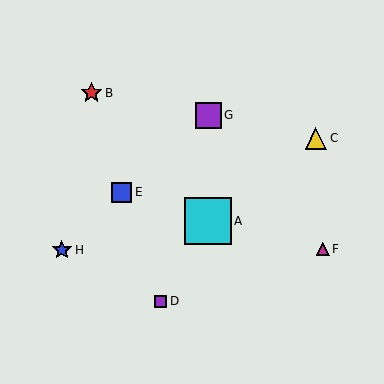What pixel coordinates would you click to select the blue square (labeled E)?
Click at (122, 192) to select the blue square E.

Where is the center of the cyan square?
The center of the cyan square is at (208, 221).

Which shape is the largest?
The cyan square (labeled A) is the largest.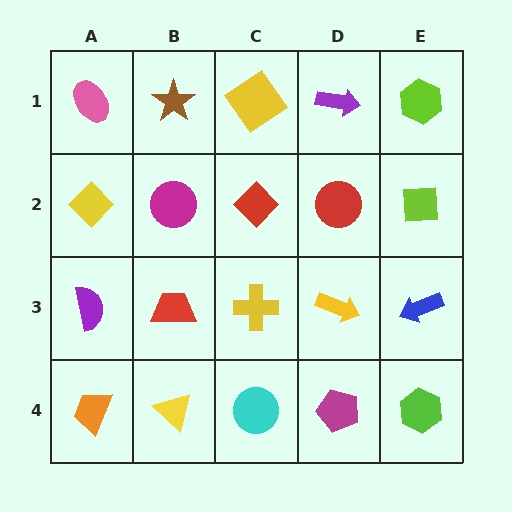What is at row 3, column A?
A purple semicircle.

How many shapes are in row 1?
5 shapes.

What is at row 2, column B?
A magenta circle.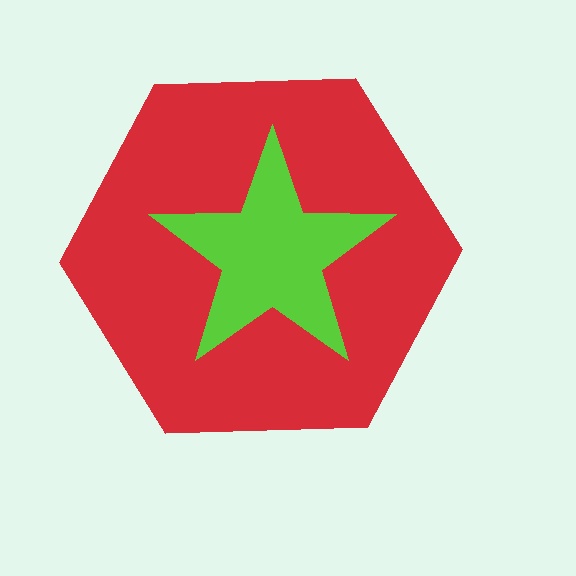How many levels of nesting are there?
2.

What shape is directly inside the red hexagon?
The lime star.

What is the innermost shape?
The lime star.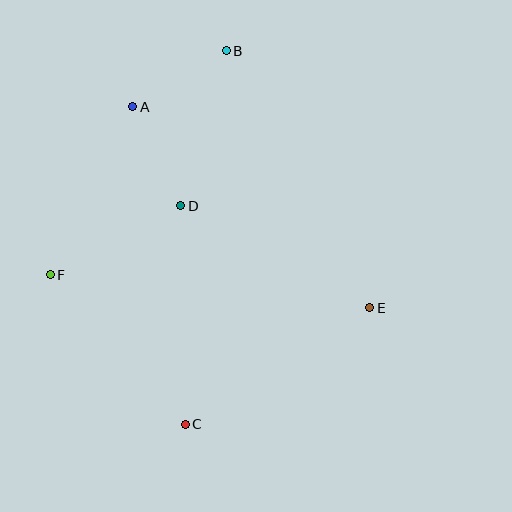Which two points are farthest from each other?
Points B and C are farthest from each other.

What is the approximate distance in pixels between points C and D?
The distance between C and D is approximately 219 pixels.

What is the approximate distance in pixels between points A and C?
The distance between A and C is approximately 322 pixels.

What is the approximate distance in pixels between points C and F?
The distance between C and F is approximately 202 pixels.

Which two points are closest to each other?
Points A and B are closest to each other.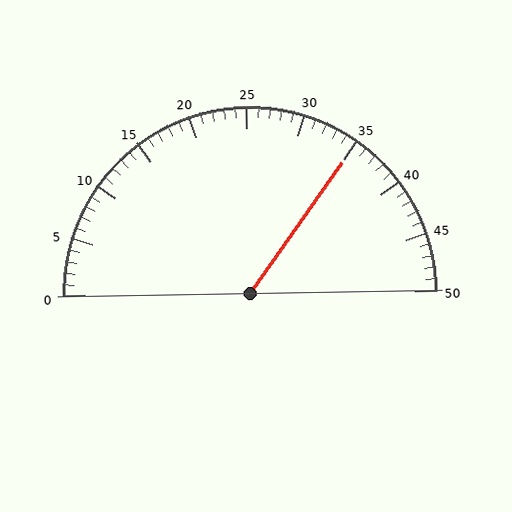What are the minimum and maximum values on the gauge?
The gauge ranges from 0 to 50.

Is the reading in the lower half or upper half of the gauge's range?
The reading is in the upper half of the range (0 to 50).